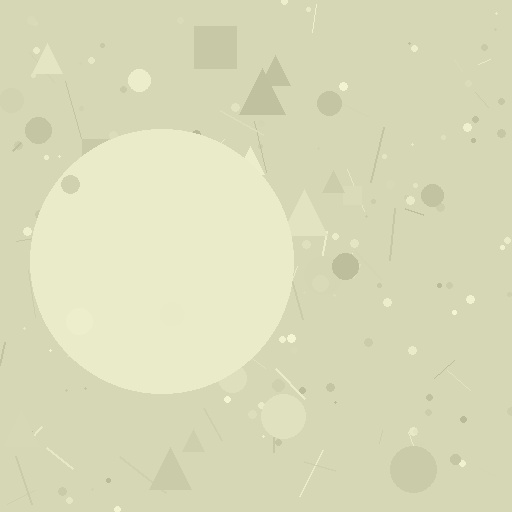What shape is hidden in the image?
A circle is hidden in the image.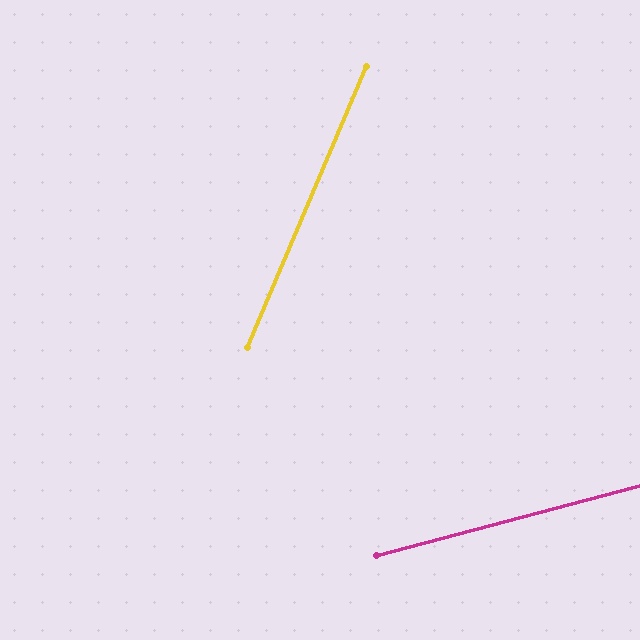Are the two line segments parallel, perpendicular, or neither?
Neither parallel nor perpendicular — they differ by about 52°.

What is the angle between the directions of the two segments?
Approximately 52 degrees.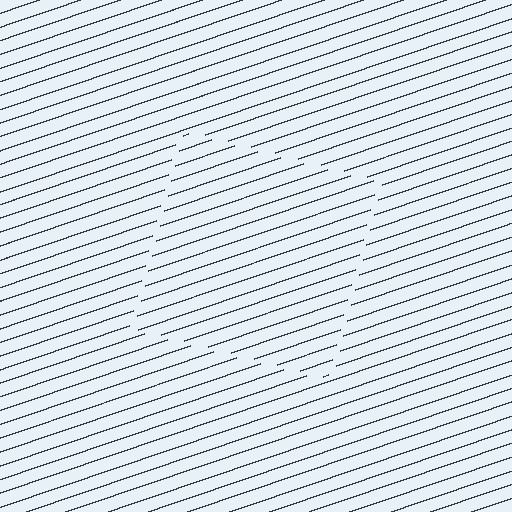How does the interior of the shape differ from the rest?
The interior of the shape contains the same grating, shifted by half a period — the contour is defined by the phase discontinuity where line-ends from the inner and outer gratings abut.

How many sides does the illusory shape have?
4 sides — the line-ends trace a square.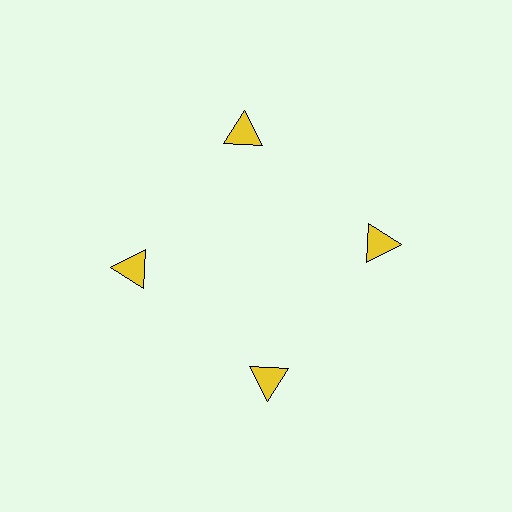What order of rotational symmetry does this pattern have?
This pattern has 4-fold rotational symmetry.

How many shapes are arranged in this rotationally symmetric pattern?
There are 4 shapes, arranged in 4 groups of 1.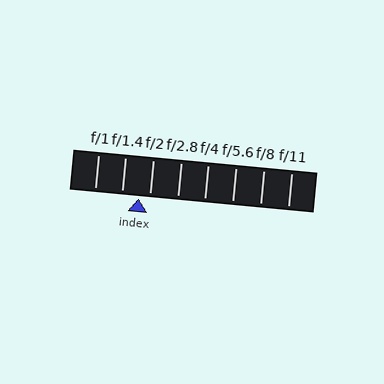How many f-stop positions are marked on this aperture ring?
There are 8 f-stop positions marked.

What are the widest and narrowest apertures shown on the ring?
The widest aperture shown is f/1 and the narrowest is f/11.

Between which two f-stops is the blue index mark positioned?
The index mark is between f/1.4 and f/2.